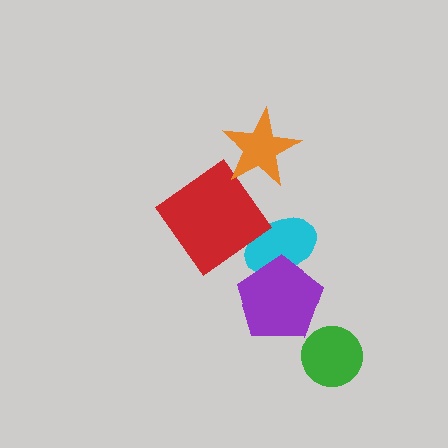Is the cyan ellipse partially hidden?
Yes, it is partially covered by another shape.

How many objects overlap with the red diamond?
0 objects overlap with the red diamond.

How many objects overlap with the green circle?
0 objects overlap with the green circle.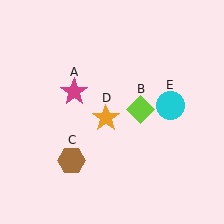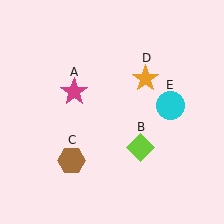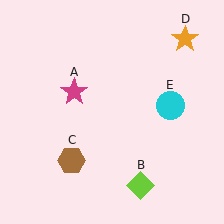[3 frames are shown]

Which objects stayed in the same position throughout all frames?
Magenta star (object A) and brown hexagon (object C) and cyan circle (object E) remained stationary.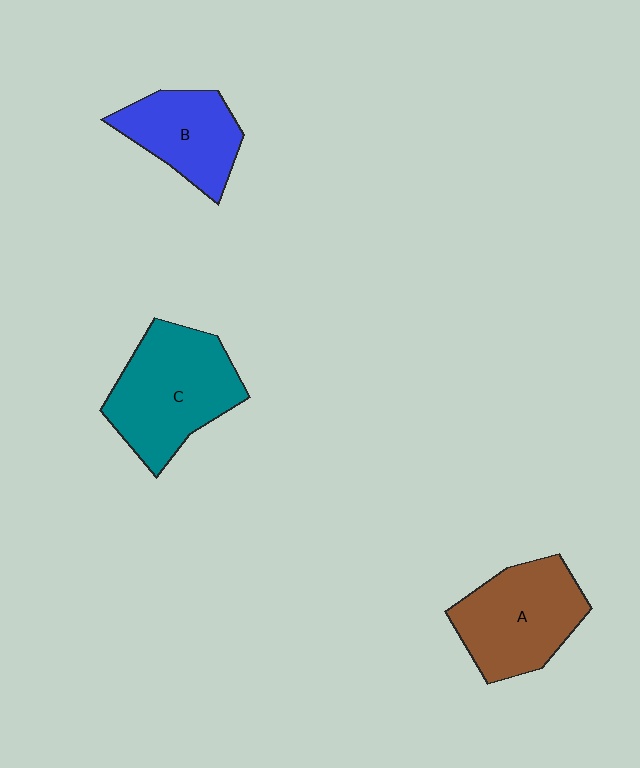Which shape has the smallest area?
Shape B (blue).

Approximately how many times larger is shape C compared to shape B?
Approximately 1.5 times.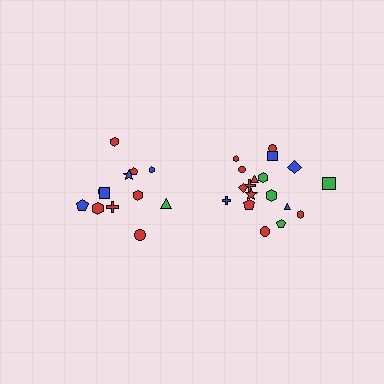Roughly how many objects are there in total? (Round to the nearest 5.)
Roughly 30 objects in total.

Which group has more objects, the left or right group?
The right group.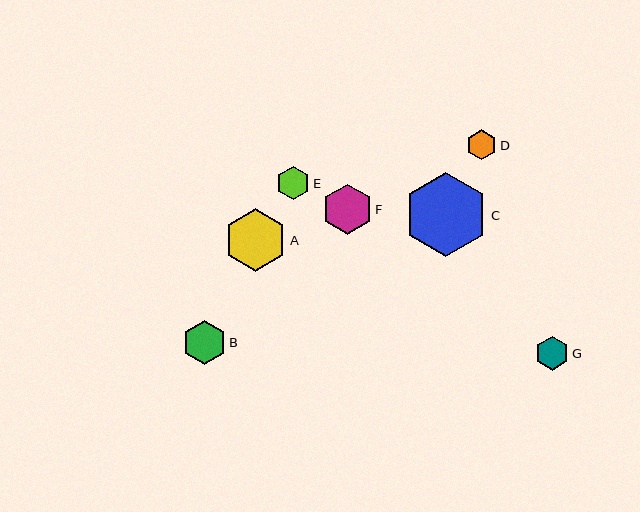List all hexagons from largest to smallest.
From largest to smallest: C, A, F, B, G, E, D.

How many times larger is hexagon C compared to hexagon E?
Hexagon C is approximately 2.5 times the size of hexagon E.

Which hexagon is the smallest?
Hexagon D is the smallest with a size of approximately 30 pixels.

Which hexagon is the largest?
Hexagon C is the largest with a size of approximately 84 pixels.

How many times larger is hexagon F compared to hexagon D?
Hexagon F is approximately 1.7 times the size of hexagon D.